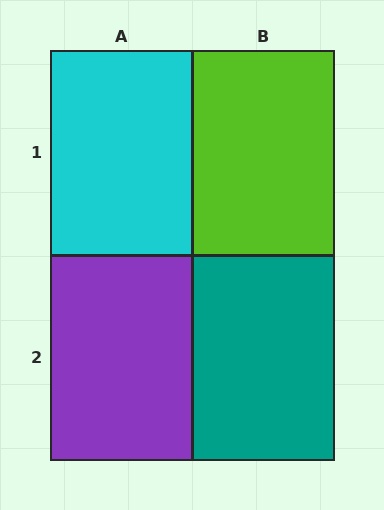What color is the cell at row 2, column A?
Purple.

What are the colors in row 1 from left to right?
Cyan, lime.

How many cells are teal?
1 cell is teal.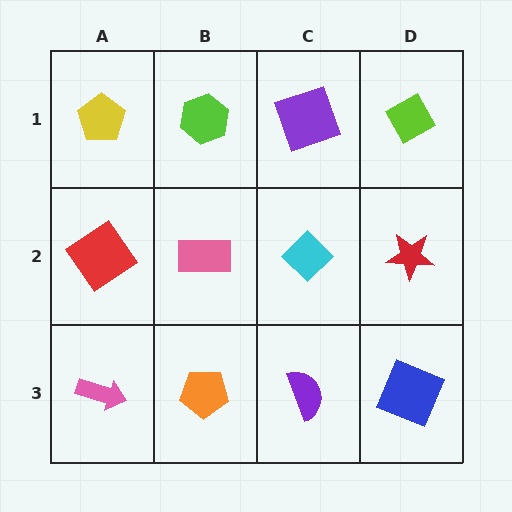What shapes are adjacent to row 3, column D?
A red star (row 2, column D), a purple semicircle (row 3, column C).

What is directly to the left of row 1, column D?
A purple square.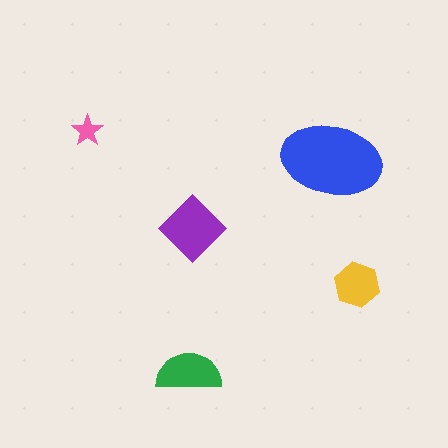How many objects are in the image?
There are 5 objects in the image.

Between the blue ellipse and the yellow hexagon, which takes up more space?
The blue ellipse.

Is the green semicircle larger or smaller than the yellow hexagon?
Larger.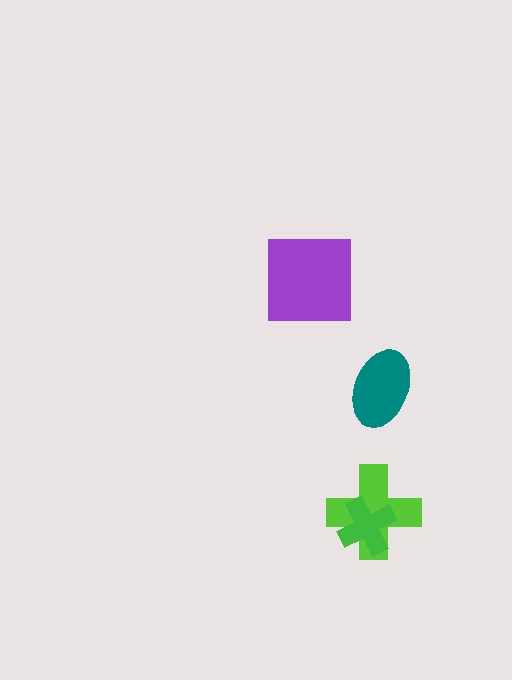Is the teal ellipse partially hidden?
No, no other shape covers it.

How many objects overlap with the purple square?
0 objects overlap with the purple square.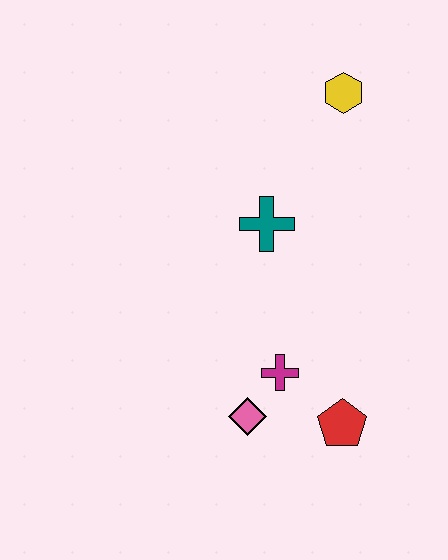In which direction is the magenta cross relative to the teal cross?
The magenta cross is below the teal cross.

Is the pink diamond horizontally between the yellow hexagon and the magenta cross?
No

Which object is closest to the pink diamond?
The magenta cross is closest to the pink diamond.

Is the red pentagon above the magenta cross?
No